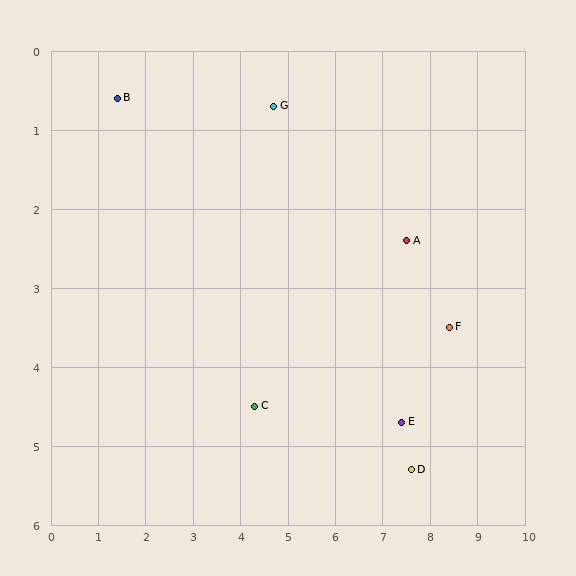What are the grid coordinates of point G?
Point G is at approximately (4.7, 0.7).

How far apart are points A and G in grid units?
Points A and G are about 3.3 grid units apart.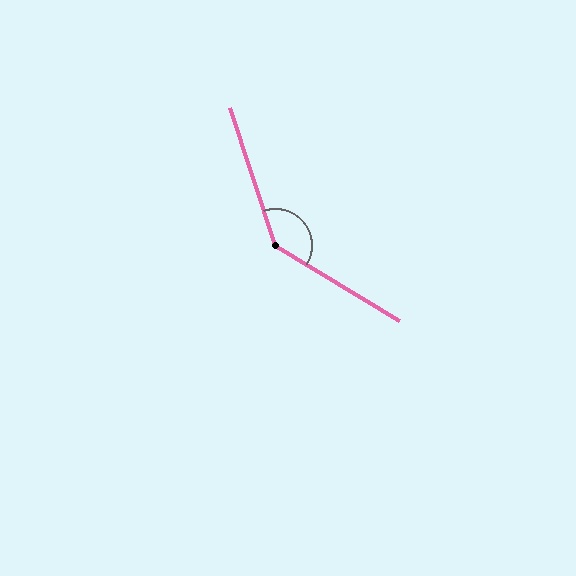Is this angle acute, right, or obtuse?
It is obtuse.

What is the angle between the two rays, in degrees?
Approximately 140 degrees.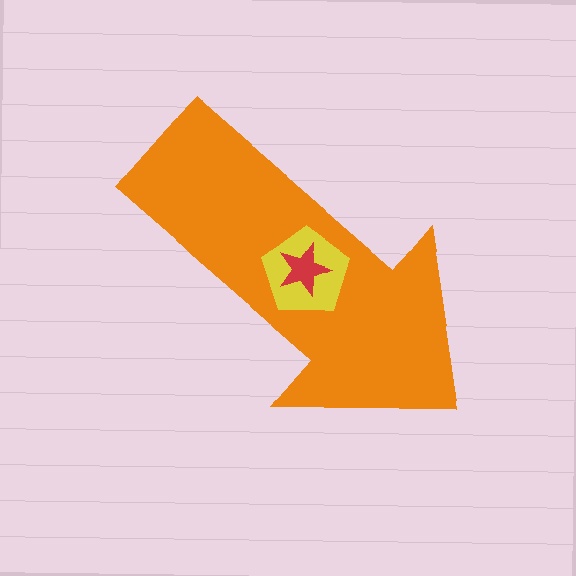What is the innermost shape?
The red star.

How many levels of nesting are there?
3.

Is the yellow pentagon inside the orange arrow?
Yes.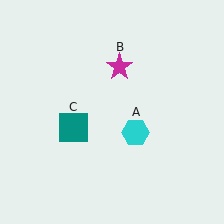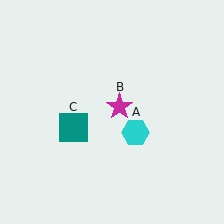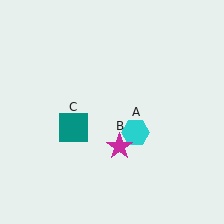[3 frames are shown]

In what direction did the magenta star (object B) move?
The magenta star (object B) moved down.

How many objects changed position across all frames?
1 object changed position: magenta star (object B).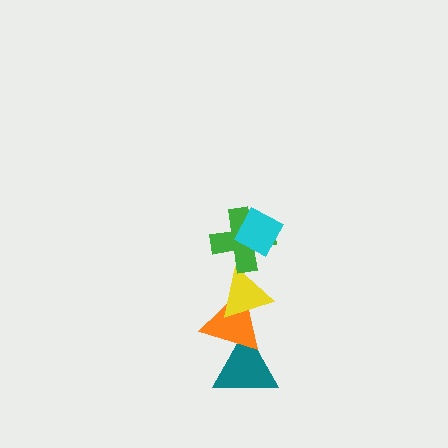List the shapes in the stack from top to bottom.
From top to bottom: the cyan diamond, the green cross, the yellow triangle, the orange triangle, the teal triangle.